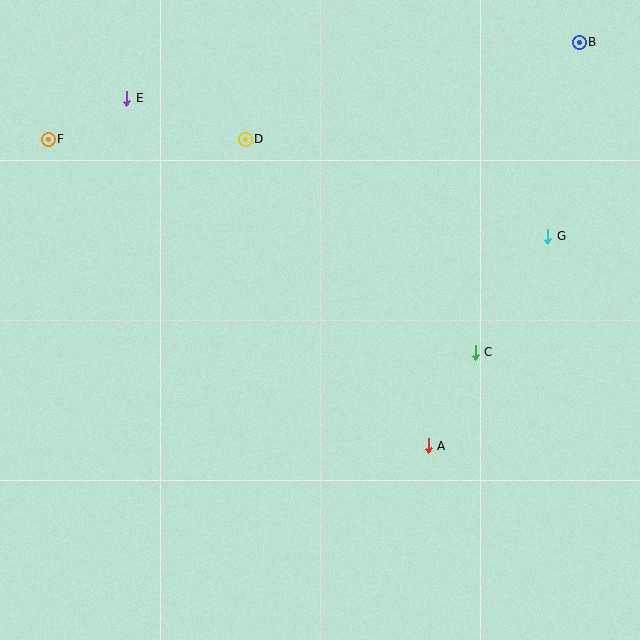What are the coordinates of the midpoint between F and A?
The midpoint between F and A is at (238, 292).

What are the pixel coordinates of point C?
Point C is at (475, 352).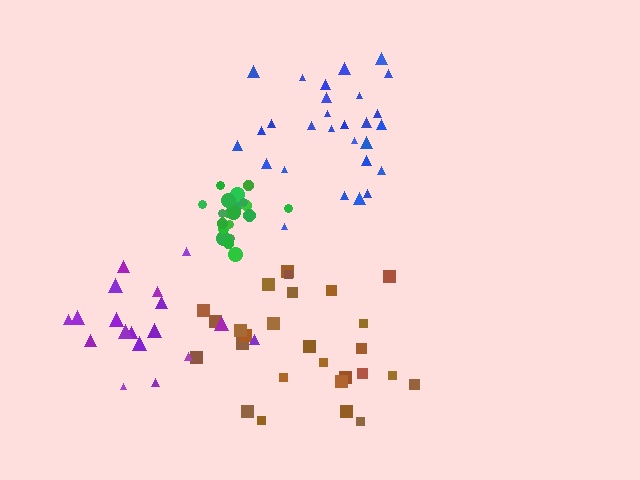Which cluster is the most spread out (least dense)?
Purple.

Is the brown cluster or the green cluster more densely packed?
Green.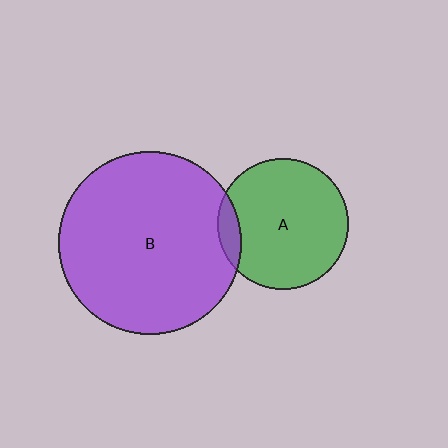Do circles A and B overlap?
Yes.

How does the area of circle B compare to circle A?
Approximately 2.0 times.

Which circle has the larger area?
Circle B (purple).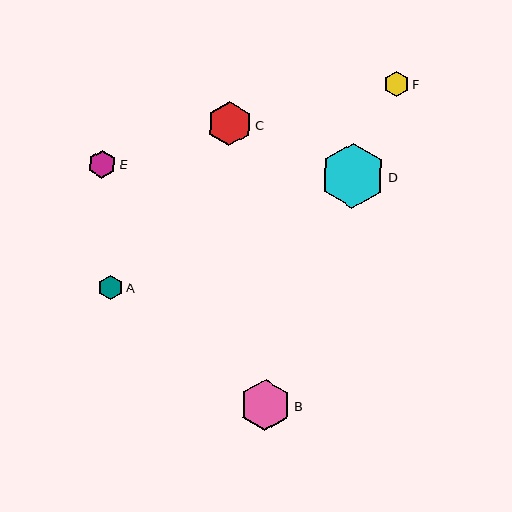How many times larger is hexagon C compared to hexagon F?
Hexagon C is approximately 1.7 times the size of hexagon F.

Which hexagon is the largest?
Hexagon D is the largest with a size of approximately 65 pixels.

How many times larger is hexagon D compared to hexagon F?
Hexagon D is approximately 2.5 times the size of hexagon F.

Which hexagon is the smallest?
Hexagon A is the smallest with a size of approximately 24 pixels.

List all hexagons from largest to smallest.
From largest to smallest: D, B, C, E, F, A.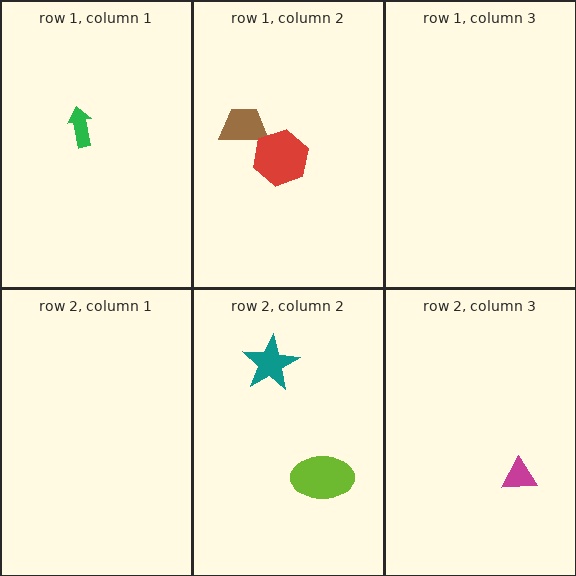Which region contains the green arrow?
The row 1, column 1 region.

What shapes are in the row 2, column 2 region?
The lime ellipse, the teal star.